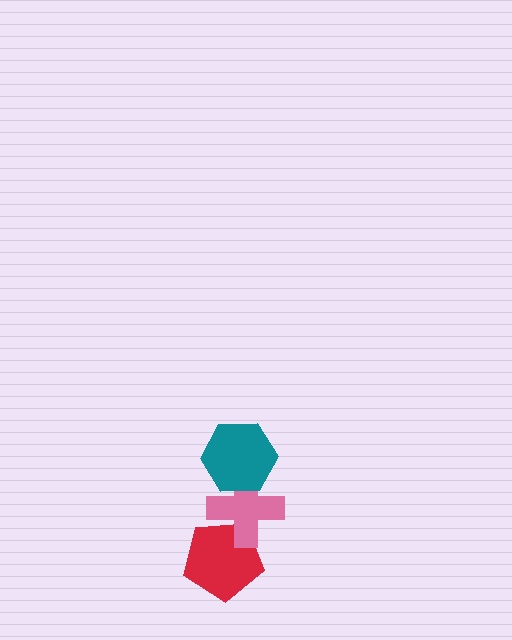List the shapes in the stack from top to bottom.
From top to bottom: the teal hexagon, the pink cross, the red pentagon.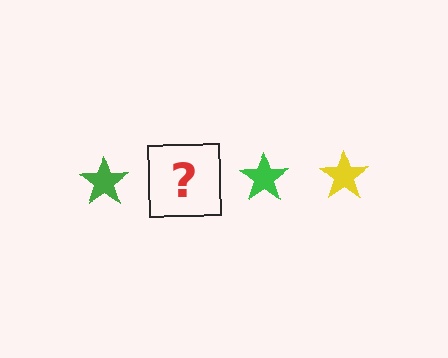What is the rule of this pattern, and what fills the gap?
The rule is that the pattern cycles through green, yellow stars. The gap should be filled with a yellow star.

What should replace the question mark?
The question mark should be replaced with a yellow star.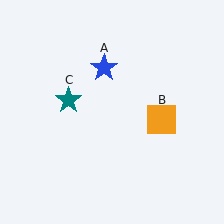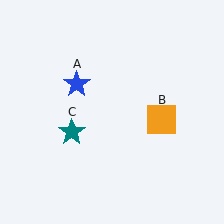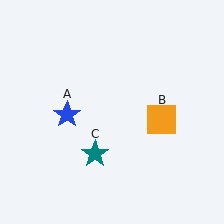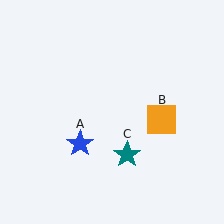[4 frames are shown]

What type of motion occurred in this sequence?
The blue star (object A), teal star (object C) rotated counterclockwise around the center of the scene.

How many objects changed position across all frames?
2 objects changed position: blue star (object A), teal star (object C).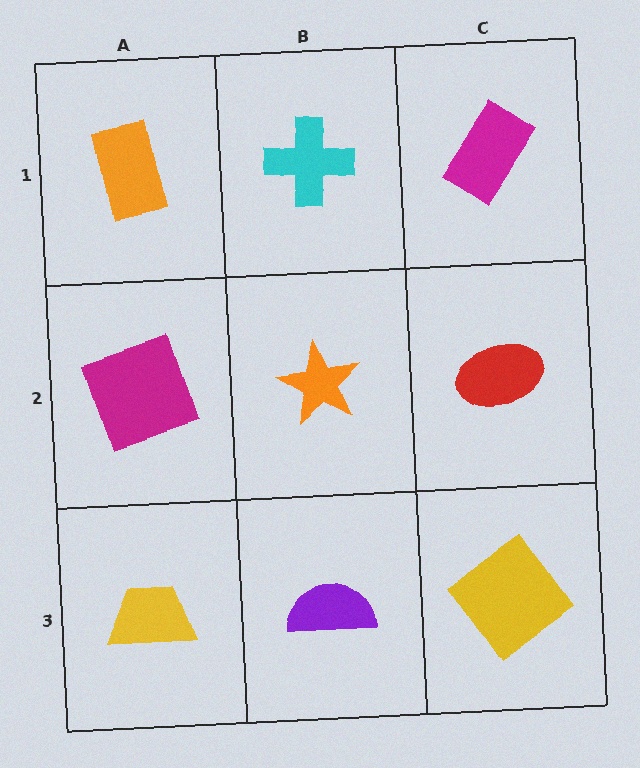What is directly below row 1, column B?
An orange star.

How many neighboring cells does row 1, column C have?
2.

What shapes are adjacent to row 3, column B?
An orange star (row 2, column B), a yellow trapezoid (row 3, column A), a yellow diamond (row 3, column C).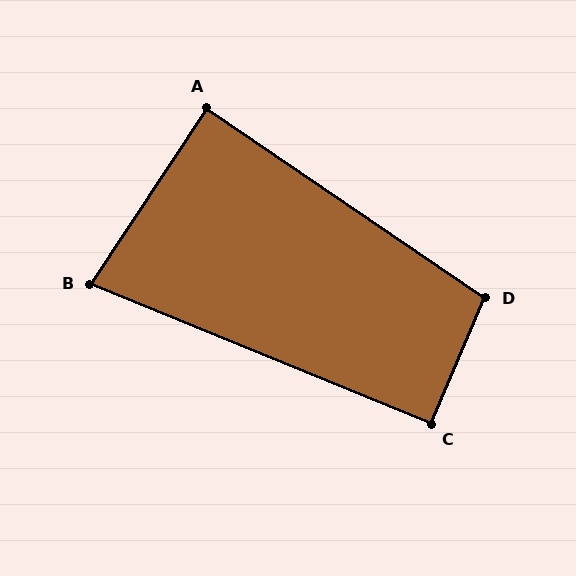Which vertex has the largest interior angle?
D, at approximately 101 degrees.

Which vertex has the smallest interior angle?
B, at approximately 79 degrees.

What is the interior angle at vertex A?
Approximately 89 degrees (approximately right).